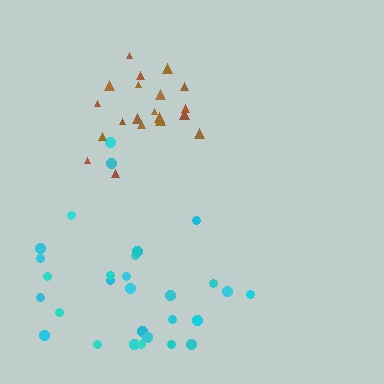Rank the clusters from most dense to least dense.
brown, cyan.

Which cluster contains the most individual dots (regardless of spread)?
Cyan (29).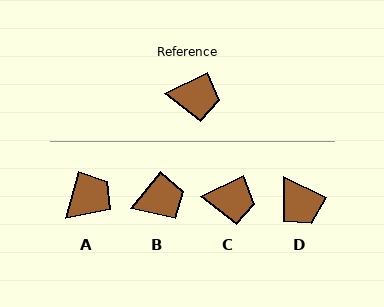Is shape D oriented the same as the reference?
No, it is off by about 52 degrees.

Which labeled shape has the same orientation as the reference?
C.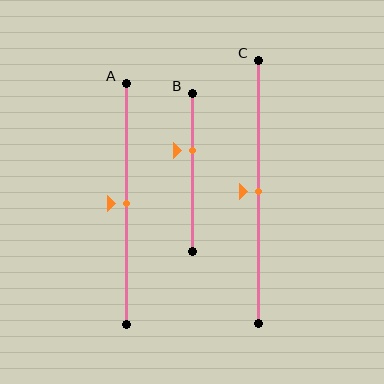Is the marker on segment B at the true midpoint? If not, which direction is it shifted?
No, the marker on segment B is shifted upward by about 14% of the segment length.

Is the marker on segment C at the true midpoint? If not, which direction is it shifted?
Yes, the marker on segment C is at the true midpoint.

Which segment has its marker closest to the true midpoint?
Segment A has its marker closest to the true midpoint.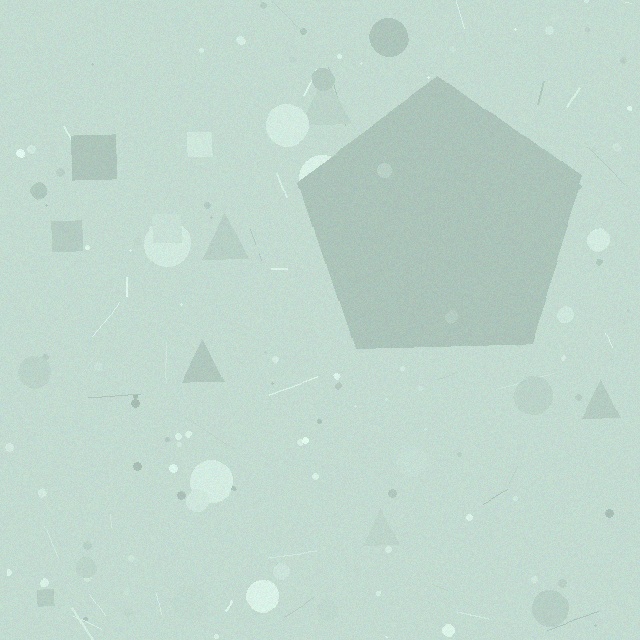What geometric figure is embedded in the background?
A pentagon is embedded in the background.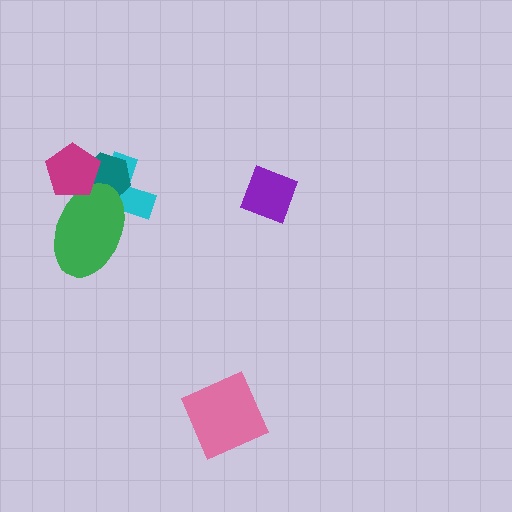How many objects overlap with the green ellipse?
3 objects overlap with the green ellipse.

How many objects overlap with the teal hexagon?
3 objects overlap with the teal hexagon.